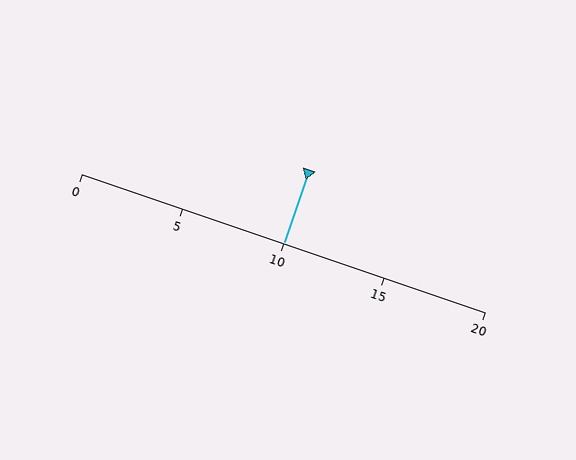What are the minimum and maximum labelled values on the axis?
The axis runs from 0 to 20.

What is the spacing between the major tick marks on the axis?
The major ticks are spaced 5 apart.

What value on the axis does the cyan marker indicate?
The marker indicates approximately 10.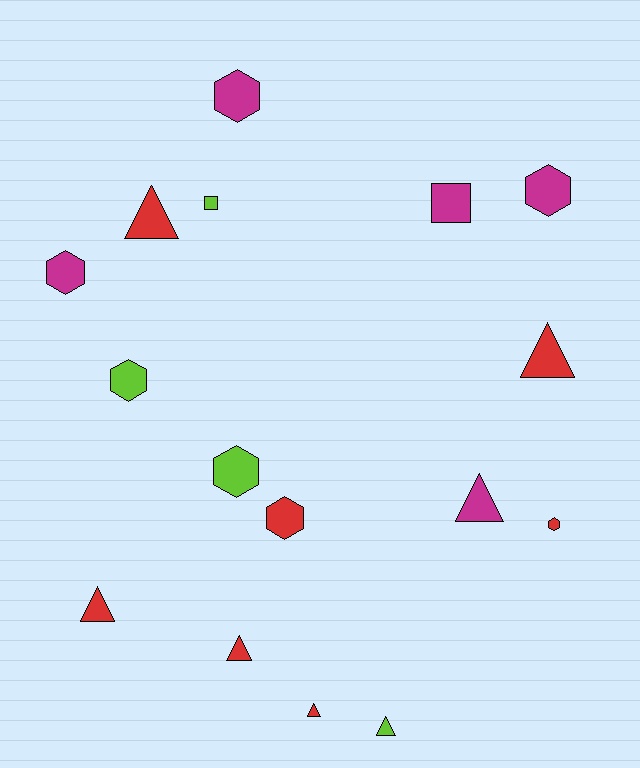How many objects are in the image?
There are 16 objects.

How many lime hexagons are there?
There are 2 lime hexagons.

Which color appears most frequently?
Red, with 7 objects.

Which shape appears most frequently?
Hexagon, with 7 objects.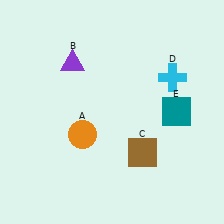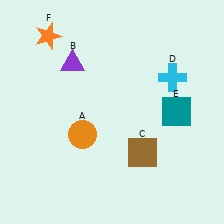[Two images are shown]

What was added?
An orange star (F) was added in Image 2.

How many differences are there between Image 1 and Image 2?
There is 1 difference between the two images.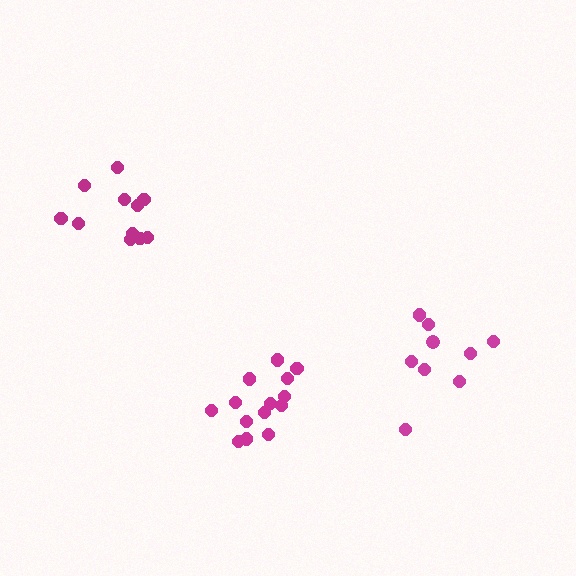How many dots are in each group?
Group 1: 11 dots, Group 2: 9 dots, Group 3: 14 dots (34 total).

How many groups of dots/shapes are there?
There are 3 groups.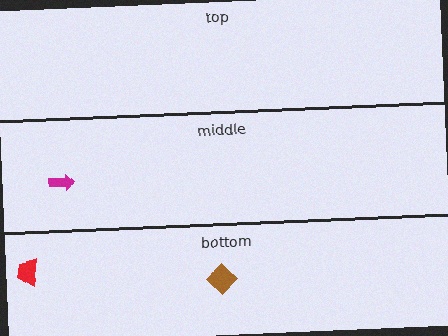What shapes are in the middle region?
The magenta arrow.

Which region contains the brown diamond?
The bottom region.